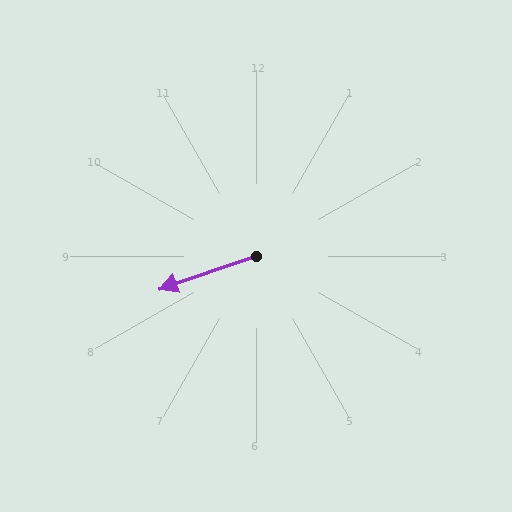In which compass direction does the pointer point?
West.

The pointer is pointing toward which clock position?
Roughly 8 o'clock.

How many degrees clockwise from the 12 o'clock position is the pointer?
Approximately 251 degrees.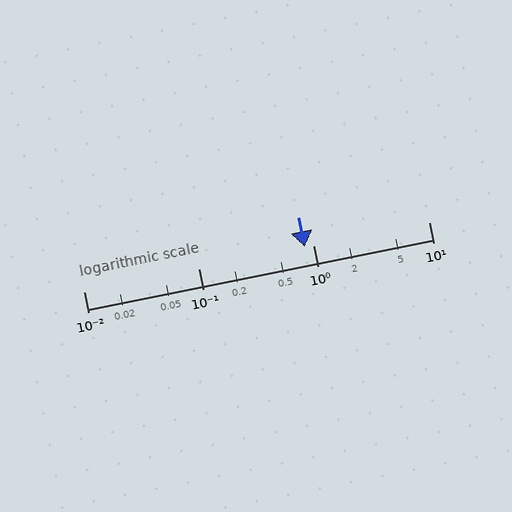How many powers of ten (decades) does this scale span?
The scale spans 3 decades, from 0.01 to 10.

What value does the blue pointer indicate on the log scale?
The pointer indicates approximately 0.83.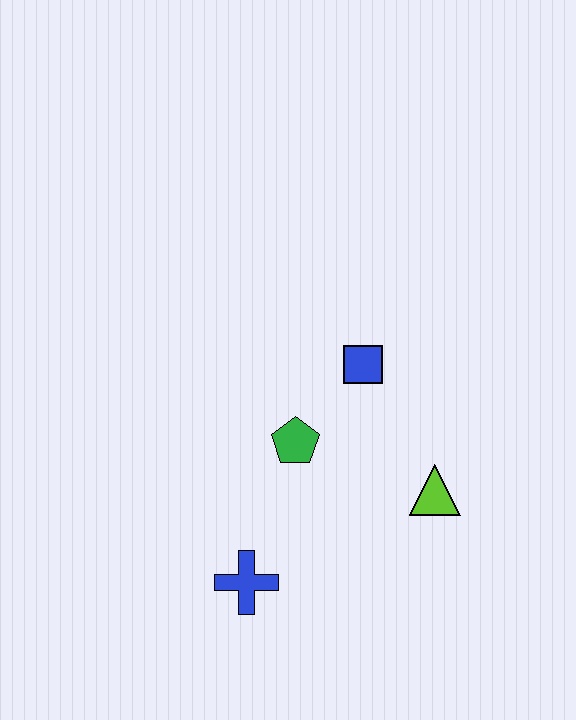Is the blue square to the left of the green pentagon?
No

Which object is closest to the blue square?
The green pentagon is closest to the blue square.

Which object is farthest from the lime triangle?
The blue cross is farthest from the lime triangle.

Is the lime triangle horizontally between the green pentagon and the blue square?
No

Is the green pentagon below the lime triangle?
No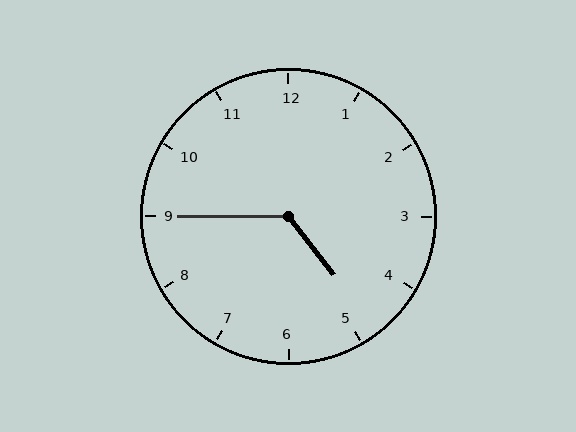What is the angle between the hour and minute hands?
Approximately 128 degrees.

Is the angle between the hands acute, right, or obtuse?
It is obtuse.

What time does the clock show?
4:45.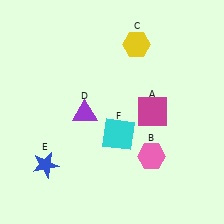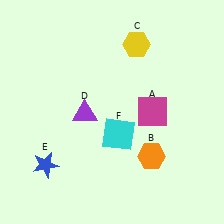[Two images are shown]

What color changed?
The hexagon (B) changed from pink in Image 1 to orange in Image 2.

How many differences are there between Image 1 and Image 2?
There is 1 difference between the two images.